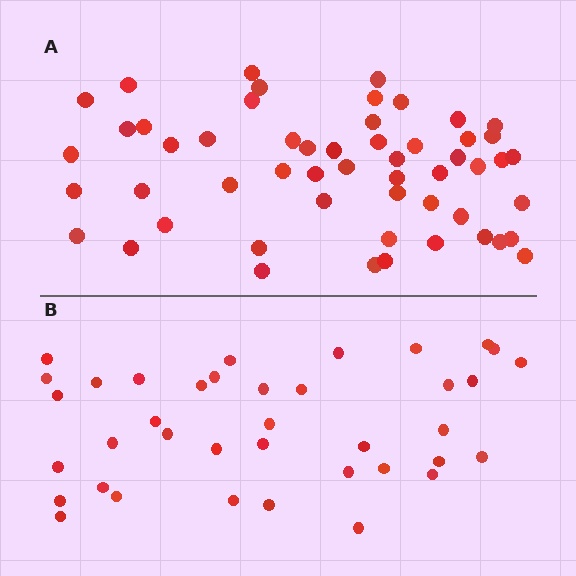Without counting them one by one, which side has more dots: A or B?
Region A (the top region) has more dots.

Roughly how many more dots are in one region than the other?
Region A has approximately 15 more dots than region B.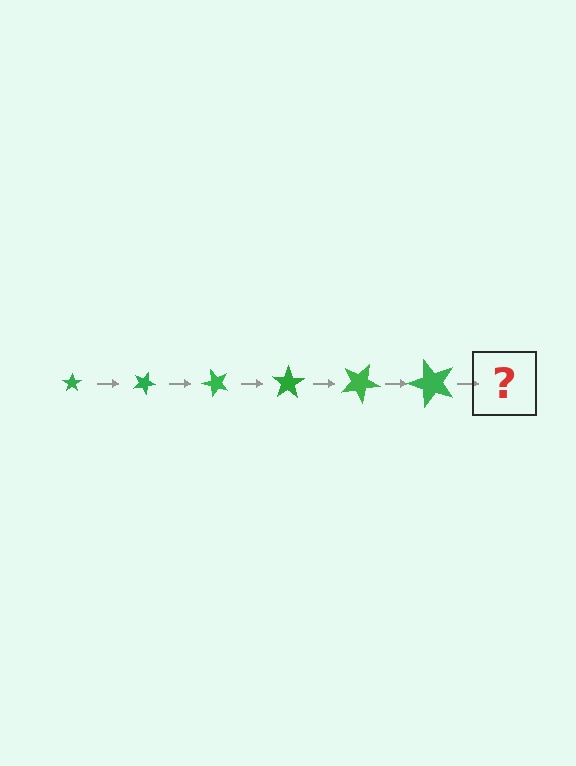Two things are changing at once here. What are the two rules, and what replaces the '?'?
The two rules are that the star grows larger each step and it rotates 25 degrees each step. The '?' should be a star, larger than the previous one and rotated 150 degrees from the start.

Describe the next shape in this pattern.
It should be a star, larger than the previous one and rotated 150 degrees from the start.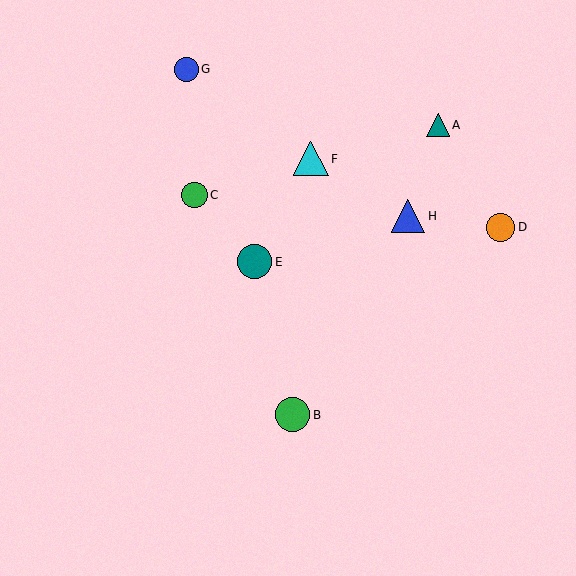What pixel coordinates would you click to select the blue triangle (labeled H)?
Click at (408, 216) to select the blue triangle H.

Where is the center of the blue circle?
The center of the blue circle is at (186, 69).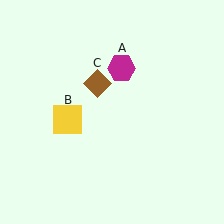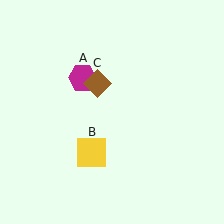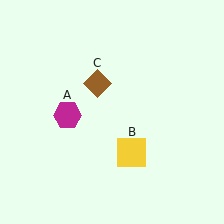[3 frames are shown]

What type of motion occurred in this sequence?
The magenta hexagon (object A), yellow square (object B) rotated counterclockwise around the center of the scene.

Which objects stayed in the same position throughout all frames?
Brown diamond (object C) remained stationary.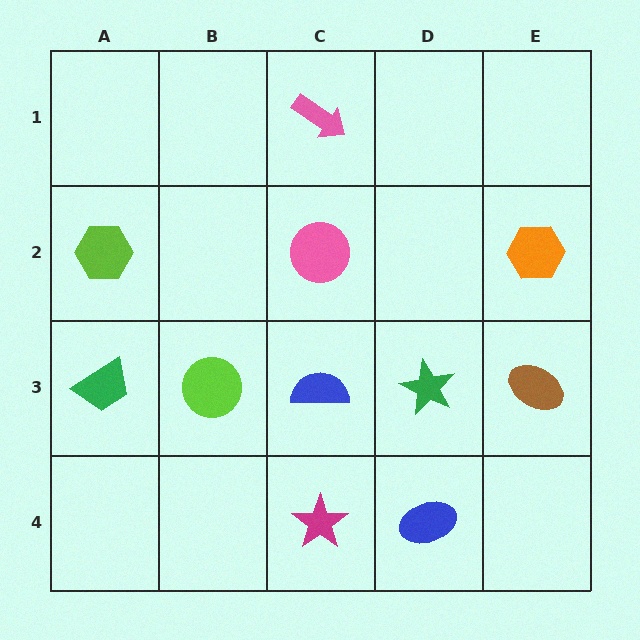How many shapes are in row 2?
3 shapes.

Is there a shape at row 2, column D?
No, that cell is empty.